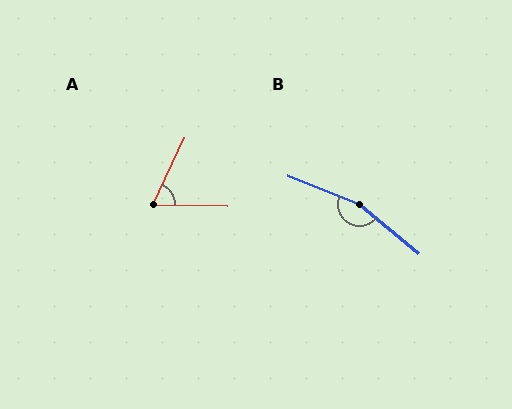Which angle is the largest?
B, at approximately 162 degrees.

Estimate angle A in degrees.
Approximately 66 degrees.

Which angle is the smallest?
A, at approximately 66 degrees.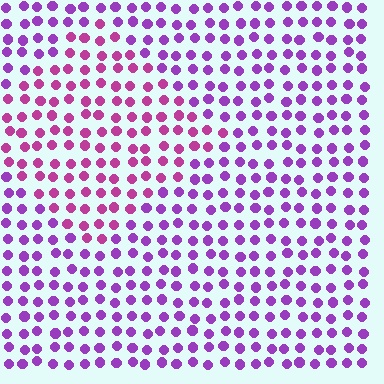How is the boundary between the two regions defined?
The boundary is defined purely by a slight shift in hue (about 34 degrees). Spacing, size, and orientation are identical on both sides.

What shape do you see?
I see a diamond.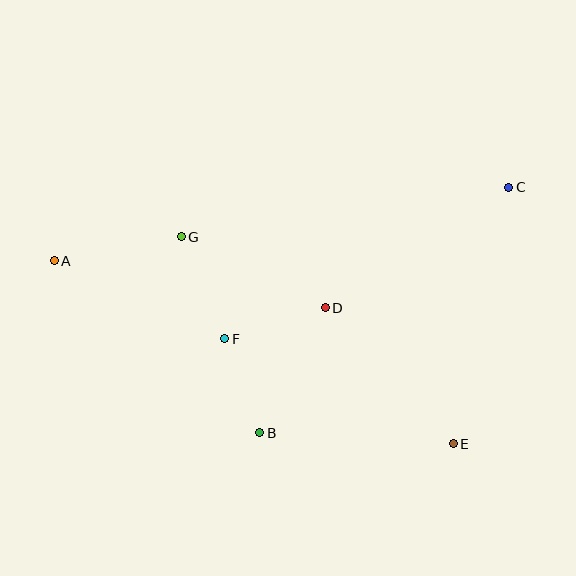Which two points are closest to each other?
Points B and F are closest to each other.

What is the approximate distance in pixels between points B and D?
The distance between B and D is approximately 141 pixels.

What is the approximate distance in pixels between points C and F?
The distance between C and F is approximately 322 pixels.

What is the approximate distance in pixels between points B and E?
The distance between B and E is approximately 194 pixels.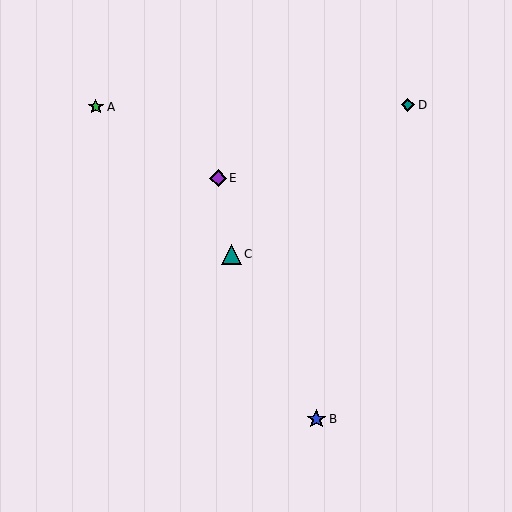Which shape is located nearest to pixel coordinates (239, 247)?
The teal triangle (labeled C) at (231, 254) is nearest to that location.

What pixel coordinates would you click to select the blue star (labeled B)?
Click at (316, 419) to select the blue star B.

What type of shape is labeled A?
Shape A is a green star.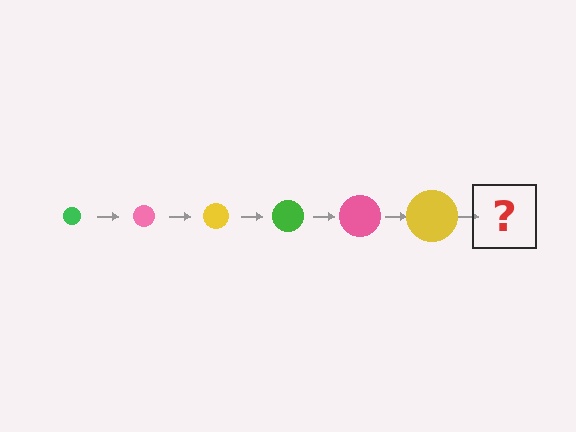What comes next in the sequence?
The next element should be a green circle, larger than the previous one.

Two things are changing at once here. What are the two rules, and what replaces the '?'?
The two rules are that the circle grows larger each step and the color cycles through green, pink, and yellow. The '?' should be a green circle, larger than the previous one.